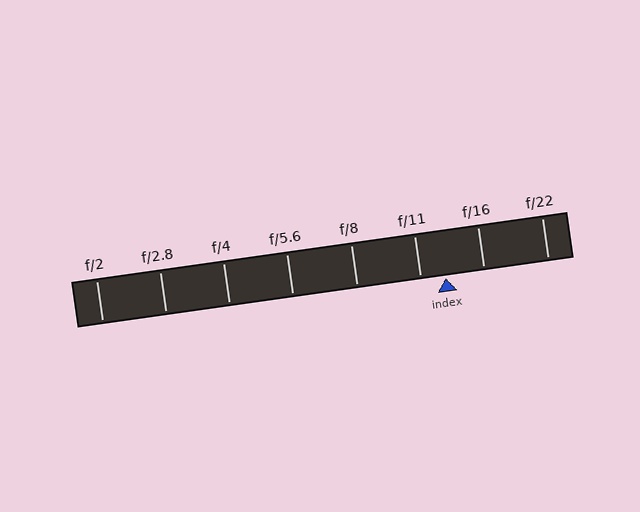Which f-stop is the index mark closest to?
The index mark is closest to f/11.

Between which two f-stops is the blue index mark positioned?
The index mark is between f/11 and f/16.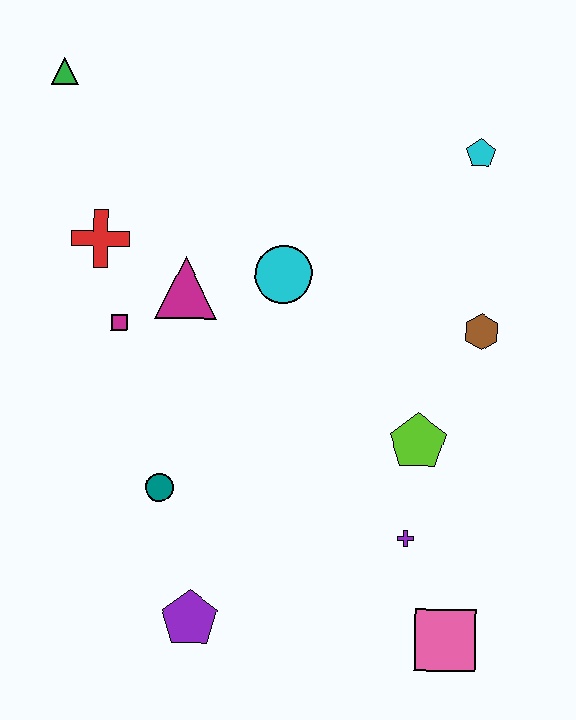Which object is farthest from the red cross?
The pink square is farthest from the red cross.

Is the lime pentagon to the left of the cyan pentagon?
Yes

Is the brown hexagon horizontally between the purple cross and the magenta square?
No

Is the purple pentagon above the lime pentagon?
No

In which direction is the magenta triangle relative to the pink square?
The magenta triangle is above the pink square.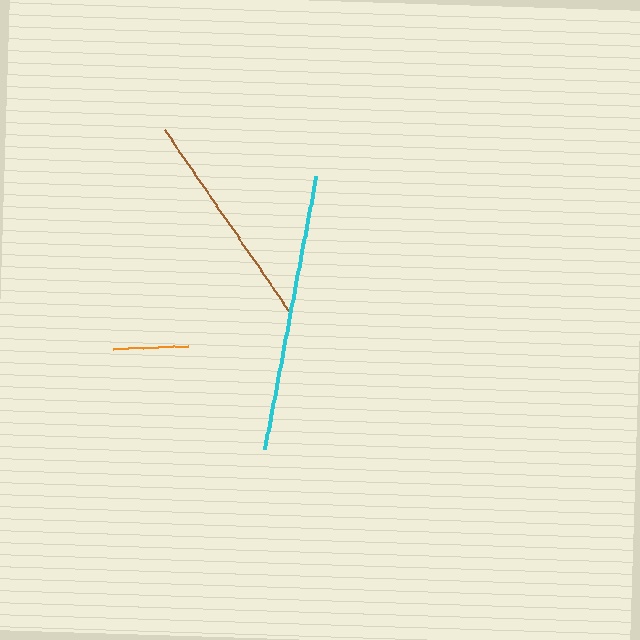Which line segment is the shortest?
The orange line is the shortest at approximately 75 pixels.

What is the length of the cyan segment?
The cyan segment is approximately 278 pixels long.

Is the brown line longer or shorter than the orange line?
The brown line is longer than the orange line.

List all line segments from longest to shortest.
From longest to shortest: cyan, brown, orange.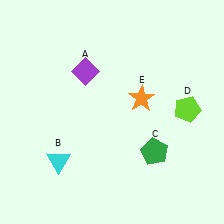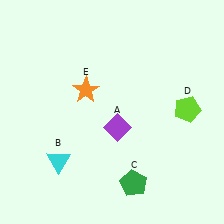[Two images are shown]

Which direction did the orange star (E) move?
The orange star (E) moved left.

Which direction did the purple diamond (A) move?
The purple diamond (A) moved down.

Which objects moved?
The objects that moved are: the purple diamond (A), the green pentagon (C), the orange star (E).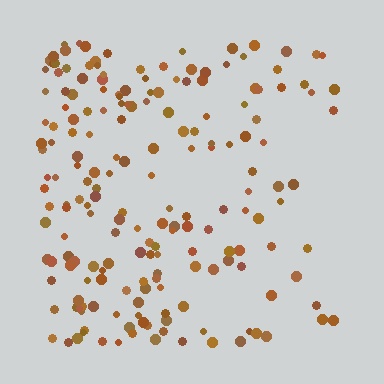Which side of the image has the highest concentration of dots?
The left.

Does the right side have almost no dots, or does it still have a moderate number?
Still a moderate number, just noticeably fewer than the left.